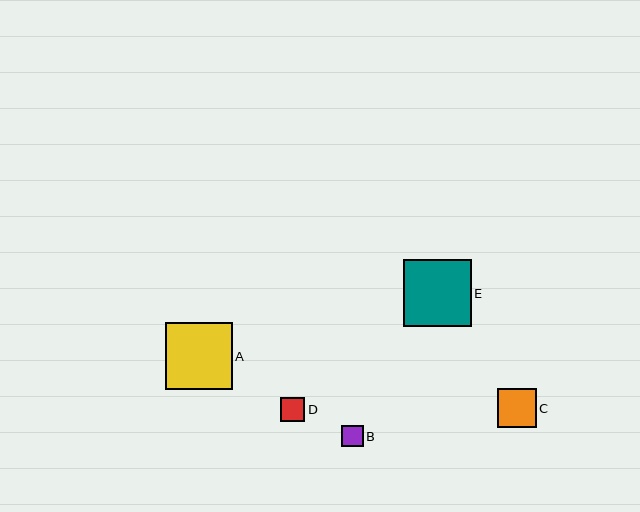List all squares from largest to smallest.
From largest to smallest: E, A, C, D, B.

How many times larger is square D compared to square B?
Square D is approximately 1.1 times the size of square B.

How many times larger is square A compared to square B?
Square A is approximately 3.1 times the size of square B.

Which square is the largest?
Square E is the largest with a size of approximately 67 pixels.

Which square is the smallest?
Square B is the smallest with a size of approximately 22 pixels.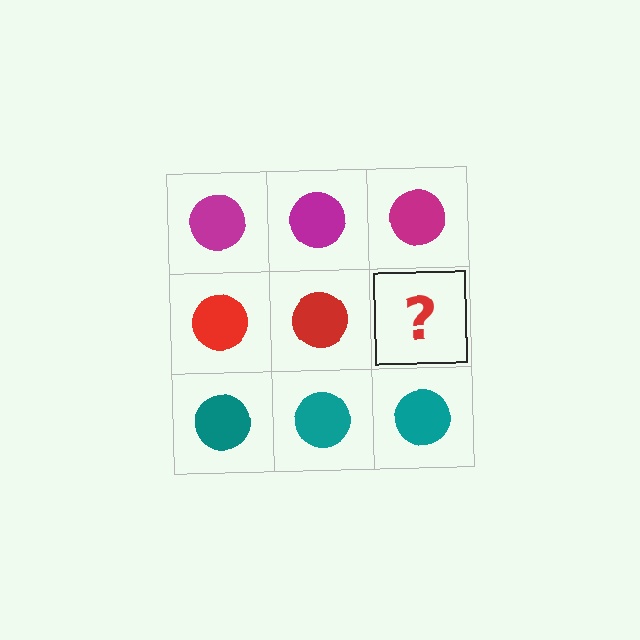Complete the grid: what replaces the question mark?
The question mark should be replaced with a red circle.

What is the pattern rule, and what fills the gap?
The rule is that each row has a consistent color. The gap should be filled with a red circle.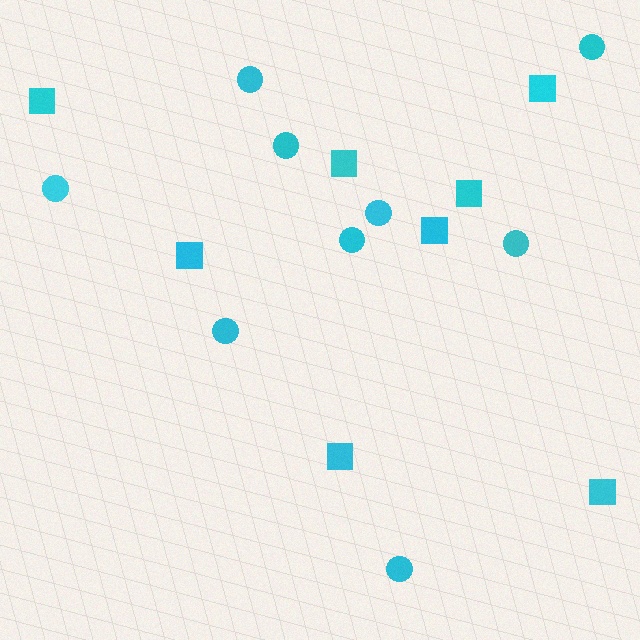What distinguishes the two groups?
There are 2 groups: one group of circles (9) and one group of squares (8).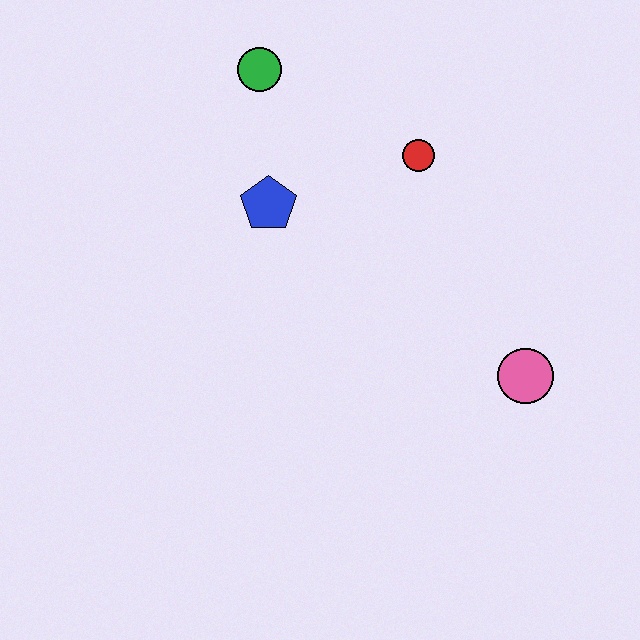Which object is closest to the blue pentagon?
The green circle is closest to the blue pentagon.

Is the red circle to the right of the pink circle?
No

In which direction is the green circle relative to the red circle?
The green circle is to the left of the red circle.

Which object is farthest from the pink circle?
The green circle is farthest from the pink circle.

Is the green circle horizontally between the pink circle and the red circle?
No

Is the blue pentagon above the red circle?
No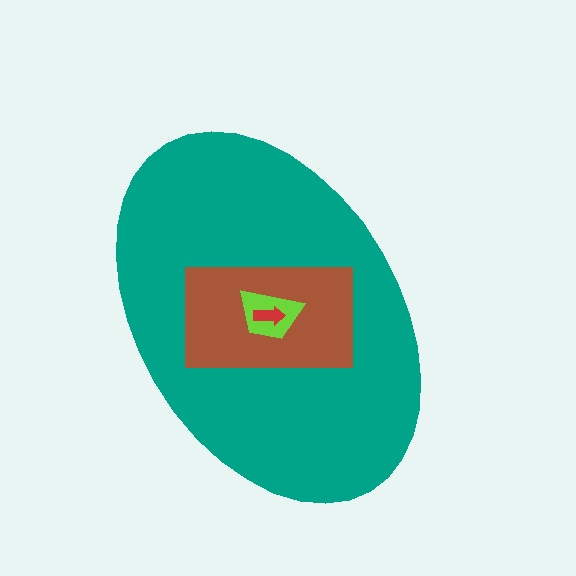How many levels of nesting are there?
4.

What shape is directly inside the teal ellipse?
The brown rectangle.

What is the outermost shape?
The teal ellipse.